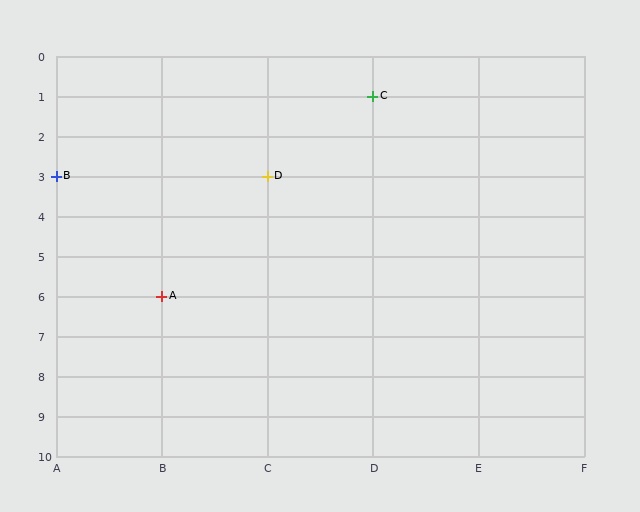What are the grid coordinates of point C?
Point C is at grid coordinates (D, 1).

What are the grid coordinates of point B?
Point B is at grid coordinates (A, 3).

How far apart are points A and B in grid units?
Points A and B are 1 column and 3 rows apart (about 3.2 grid units diagonally).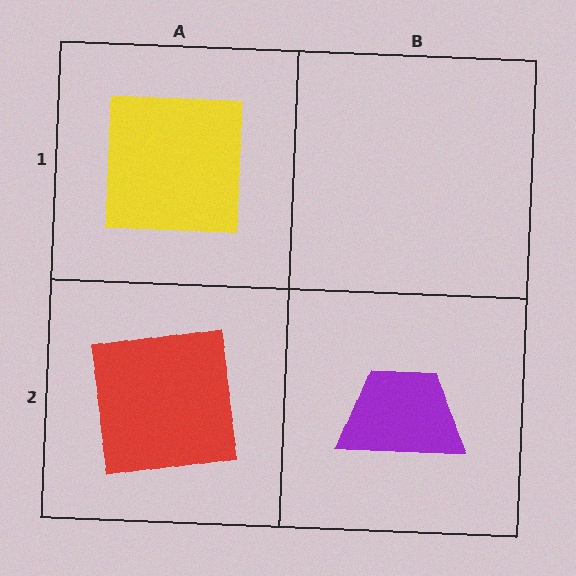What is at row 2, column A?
A red square.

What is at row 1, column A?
A yellow square.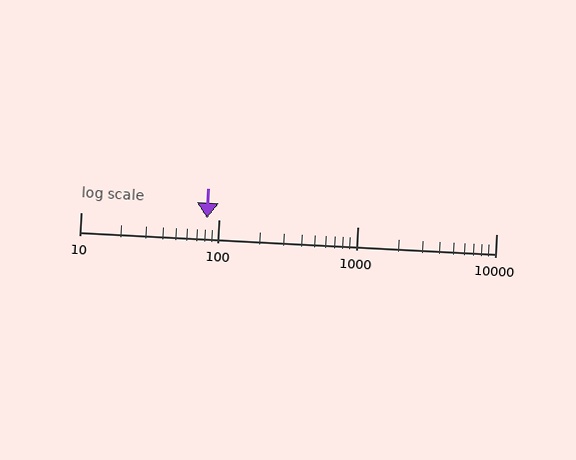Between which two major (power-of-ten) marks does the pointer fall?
The pointer is between 10 and 100.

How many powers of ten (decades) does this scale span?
The scale spans 3 decades, from 10 to 10000.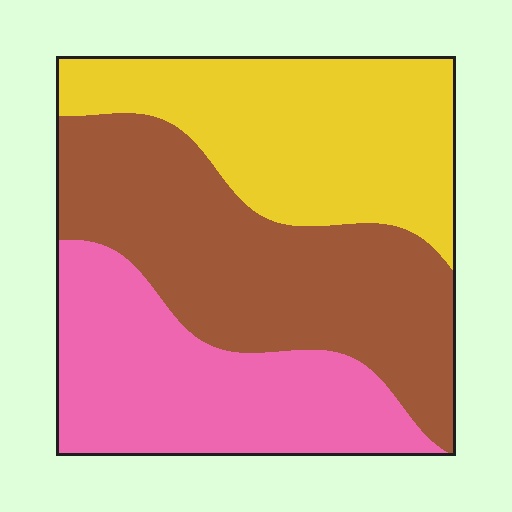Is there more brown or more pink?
Brown.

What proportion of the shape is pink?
Pink takes up between a quarter and a half of the shape.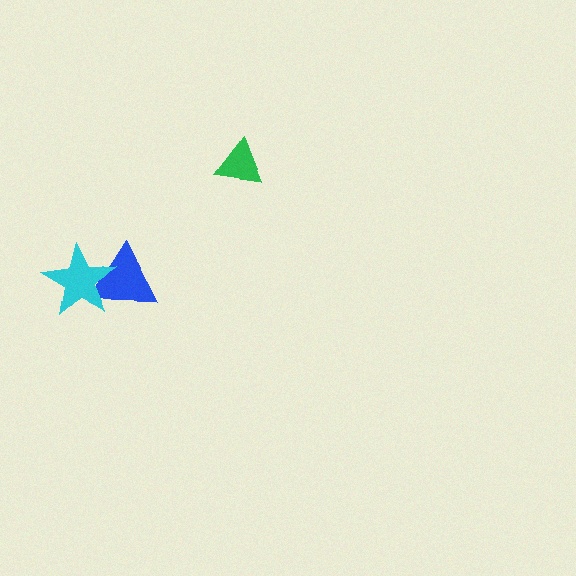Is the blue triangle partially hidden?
Yes, it is partially covered by another shape.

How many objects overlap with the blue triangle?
1 object overlaps with the blue triangle.